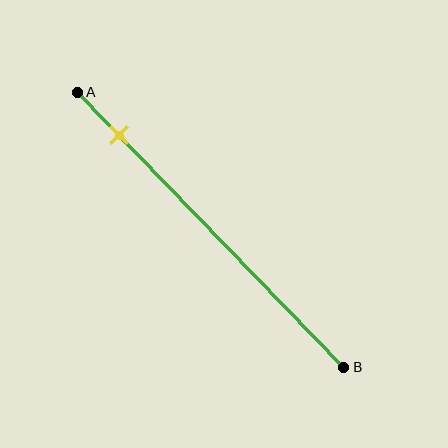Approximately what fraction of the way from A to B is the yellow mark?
The yellow mark is approximately 15% of the way from A to B.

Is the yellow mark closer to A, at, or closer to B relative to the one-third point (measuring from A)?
The yellow mark is closer to point A than the one-third point of segment AB.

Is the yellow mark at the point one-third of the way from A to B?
No, the mark is at about 15% from A, not at the 33% one-third point.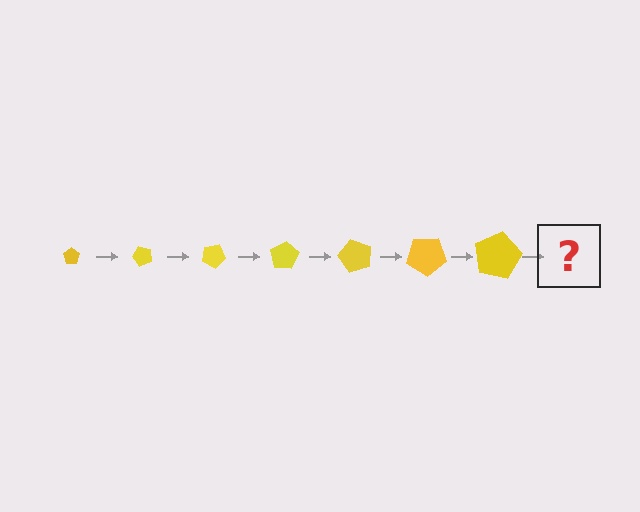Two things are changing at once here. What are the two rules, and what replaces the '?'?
The two rules are that the pentagon grows larger each step and it rotates 50 degrees each step. The '?' should be a pentagon, larger than the previous one and rotated 350 degrees from the start.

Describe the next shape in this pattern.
It should be a pentagon, larger than the previous one and rotated 350 degrees from the start.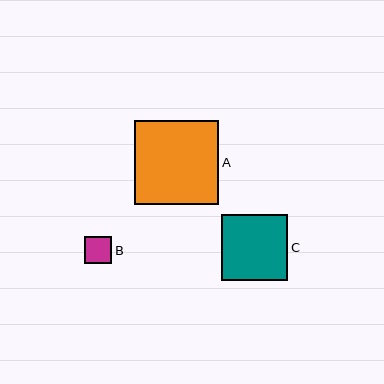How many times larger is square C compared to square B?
Square C is approximately 2.4 times the size of square B.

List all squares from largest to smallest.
From largest to smallest: A, C, B.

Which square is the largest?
Square A is the largest with a size of approximately 84 pixels.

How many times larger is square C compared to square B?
Square C is approximately 2.4 times the size of square B.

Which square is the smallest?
Square B is the smallest with a size of approximately 27 pixels.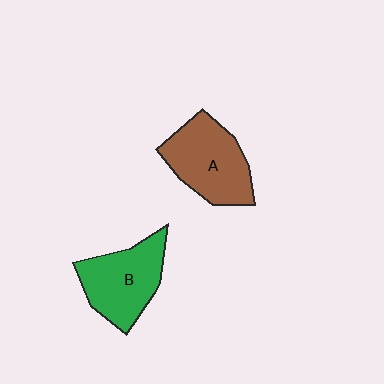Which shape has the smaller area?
Shape B (green).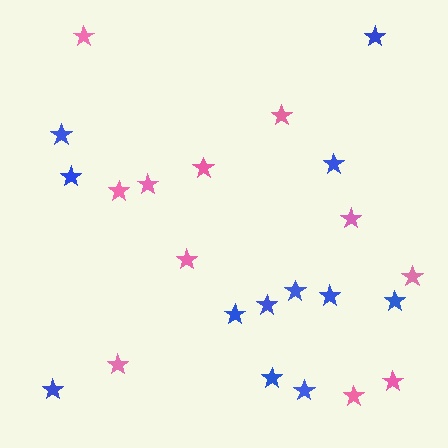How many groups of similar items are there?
There are 2 groups: one group of blue stars (12) and one group of pink stars (11).